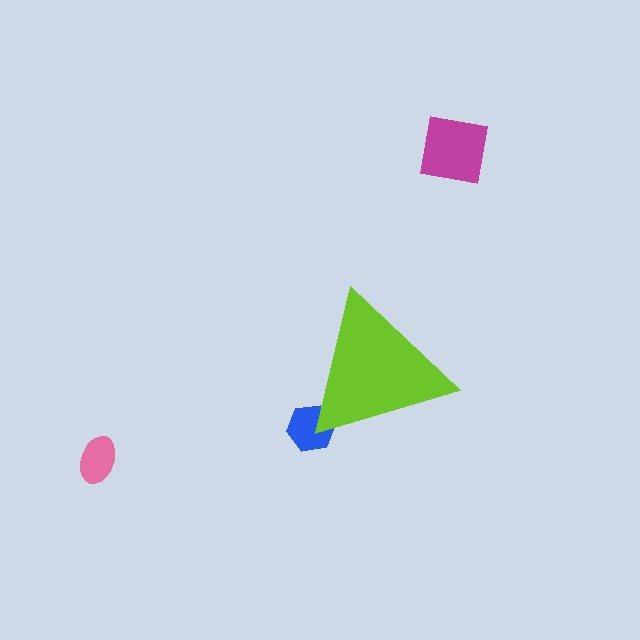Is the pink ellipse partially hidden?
No, the pink ellipse is fully visible.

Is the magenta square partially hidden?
No, the magenta square is fully visible.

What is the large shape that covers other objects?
A lime triangle.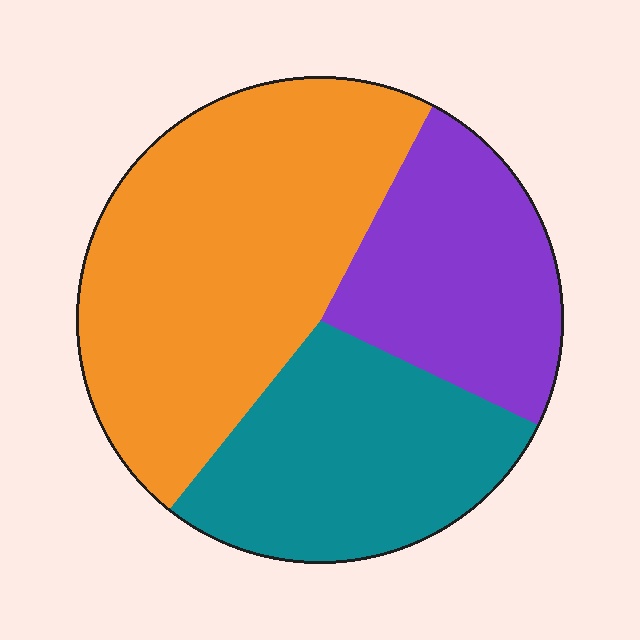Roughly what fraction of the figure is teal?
Teal takes up between a quarter and a half of the figure.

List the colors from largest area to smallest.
From largest to smallest: orange, teal, purple.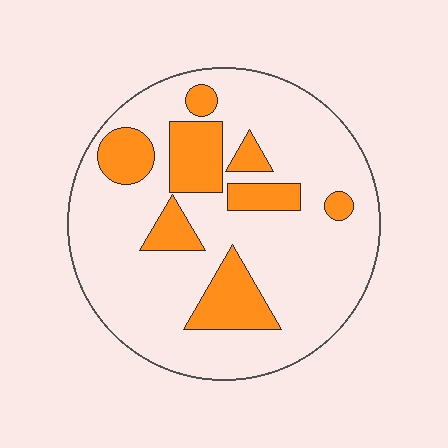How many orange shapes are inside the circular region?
8.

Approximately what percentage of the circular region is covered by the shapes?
Approximately 25%.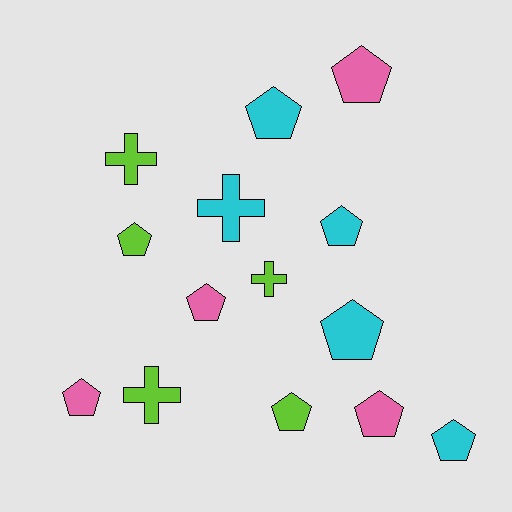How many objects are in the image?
There are 14 objects.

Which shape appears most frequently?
Pentagon, with 10 objects.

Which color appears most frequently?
Lime, with 5 objects.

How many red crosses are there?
There are no red crosses.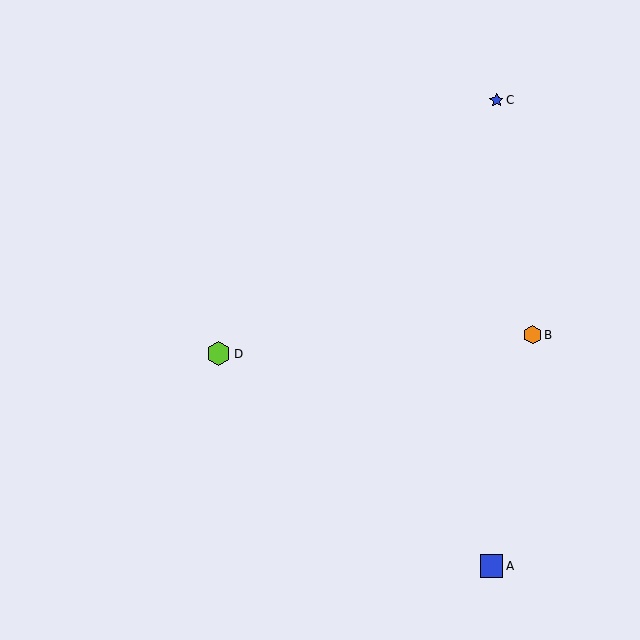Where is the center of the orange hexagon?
The center of the orange hexagon is at (532, 335).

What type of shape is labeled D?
Shape D is a lime hexagon.